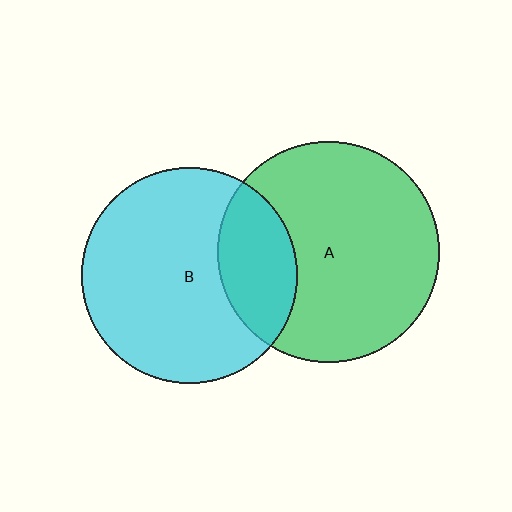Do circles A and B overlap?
Yes.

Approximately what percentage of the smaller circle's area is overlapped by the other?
Approximately 25%.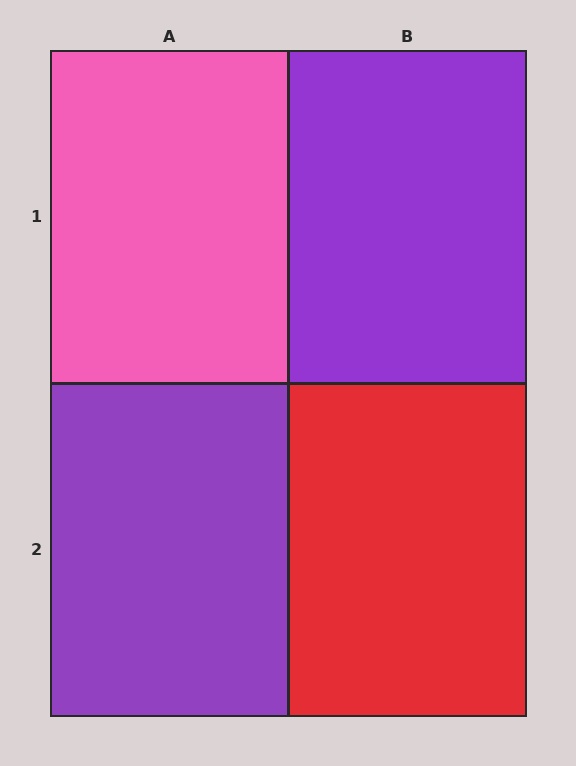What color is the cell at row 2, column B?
Red.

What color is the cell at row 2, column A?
Purple.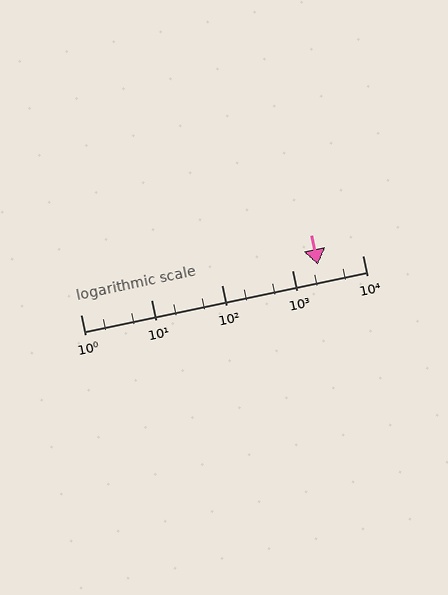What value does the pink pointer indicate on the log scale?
The pointer indicates approximately 2300.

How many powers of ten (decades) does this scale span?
The scale spans 4 decades, from 1 to 10000.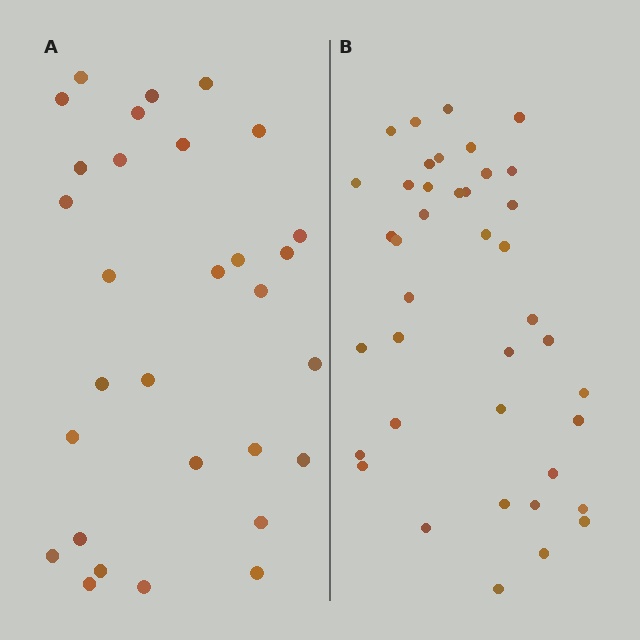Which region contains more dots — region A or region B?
Region B (the right region) has more dots.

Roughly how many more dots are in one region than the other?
Region B has roughly 10 or so more dots than region A.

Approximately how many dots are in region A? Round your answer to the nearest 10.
About 30 dots.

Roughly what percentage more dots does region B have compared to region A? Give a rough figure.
About 35% more.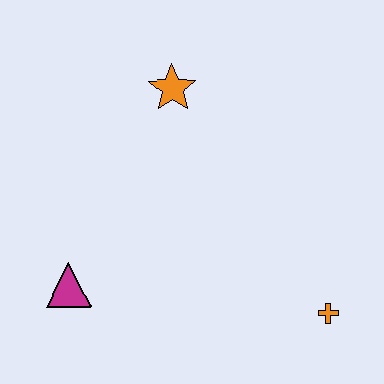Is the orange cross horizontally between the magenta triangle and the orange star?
No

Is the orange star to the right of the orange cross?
No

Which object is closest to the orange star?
The magenta triangle is closest to the orange star.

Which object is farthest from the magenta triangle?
The orange cross is farthest from the magenta triangle.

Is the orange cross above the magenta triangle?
No